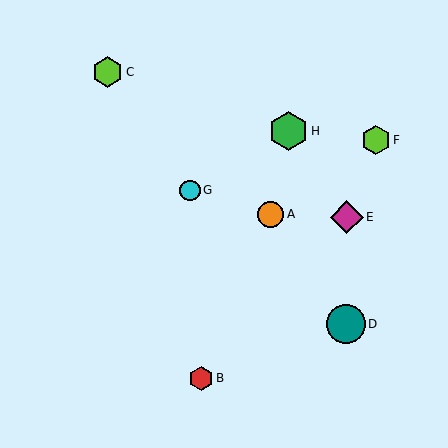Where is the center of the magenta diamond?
The center of the magenta diamond is at (347, 217).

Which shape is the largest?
The teal circle (labeled D) is the largest.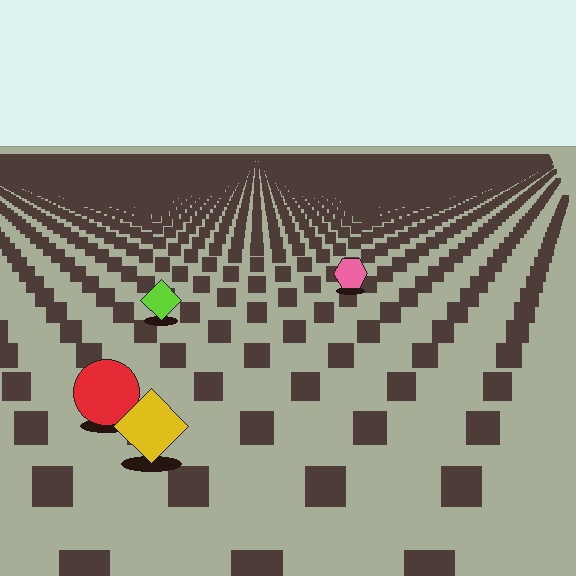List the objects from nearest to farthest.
From nearest to farthest: the yellow diamond, the red circle, the lime diamond, the pink hexagon.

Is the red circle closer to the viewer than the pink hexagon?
Yes. The red circle is closer — you can tell from the texture gradient: the ground texture is coarser near it.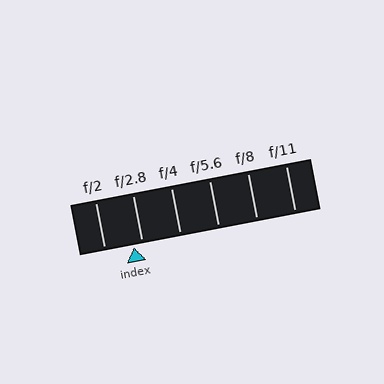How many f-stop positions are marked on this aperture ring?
There are 6 f-stop positions marked.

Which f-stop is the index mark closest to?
The index mark is closest to f/2.8.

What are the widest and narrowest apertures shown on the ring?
The widest aperture shown is f/2 and the narrowest is f/11.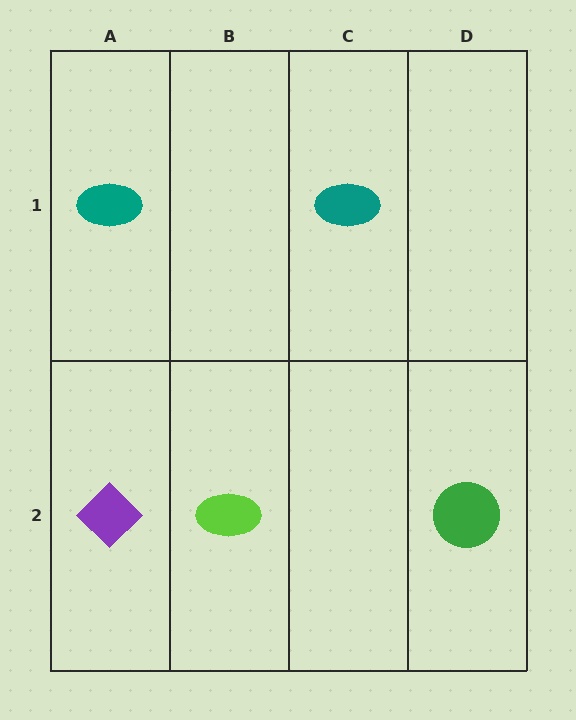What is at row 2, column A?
A purple diamond.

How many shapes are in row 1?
2 shapes.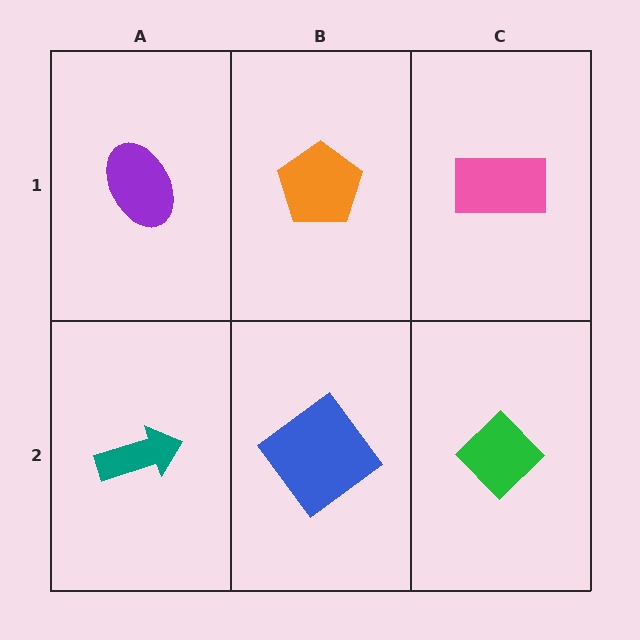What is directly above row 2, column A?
A purple ellipse.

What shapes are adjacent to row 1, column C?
A green diamond (row 2, column C), an orange pentagon (row 1, column B).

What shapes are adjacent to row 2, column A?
A purple ellipse (row 1, column A), a blue diamond (row 2, column B).